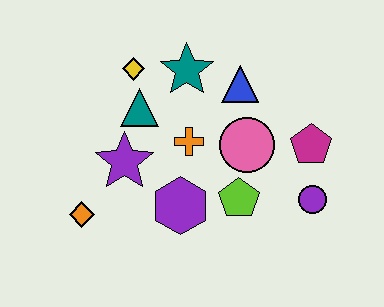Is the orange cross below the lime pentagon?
No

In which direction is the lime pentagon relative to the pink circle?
The lime pentagon is below the pink circle.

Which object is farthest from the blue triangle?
The orange diamond is farthest from the blue triangle.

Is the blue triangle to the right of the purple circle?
No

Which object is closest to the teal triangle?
The yellow diamond is closest to the teal triangle.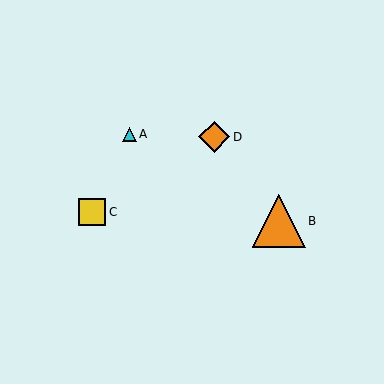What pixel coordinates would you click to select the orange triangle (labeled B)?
Click at (279, 221) to select the orange triangle B.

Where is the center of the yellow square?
The center of the yellow square is at (92, 212).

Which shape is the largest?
The orange triangle (labeled B) is the largest.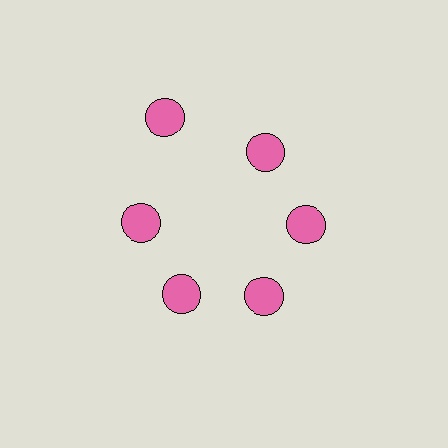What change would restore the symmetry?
The symmetry would be restored by moving it inward, back onto the ring so that all 6 circles sit at equal angles and equal distance from the center.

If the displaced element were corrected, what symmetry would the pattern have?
It would have 6-fold rotational symmetry — the pattern would map onto itself every 60 degrees.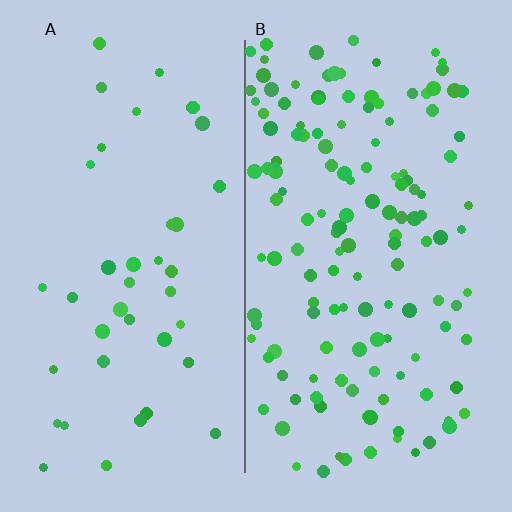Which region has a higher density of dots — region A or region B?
B (the right).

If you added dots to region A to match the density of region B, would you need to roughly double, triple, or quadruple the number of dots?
Approximately triple.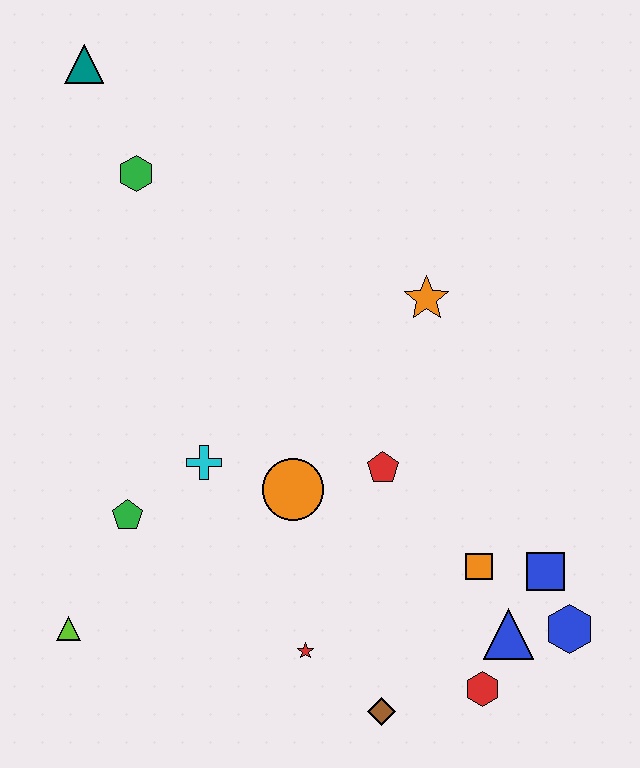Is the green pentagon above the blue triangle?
Yes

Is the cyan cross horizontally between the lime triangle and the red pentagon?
Yes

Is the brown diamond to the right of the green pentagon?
Yes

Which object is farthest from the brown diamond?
The teal triangle is farthest from the brown diamond.